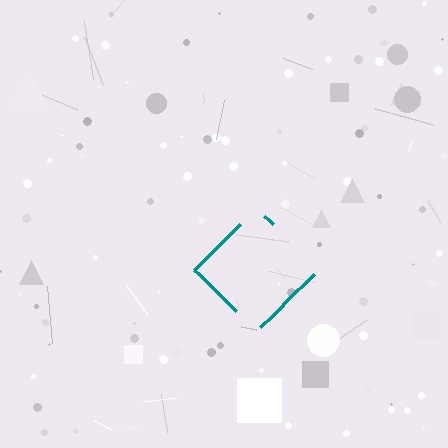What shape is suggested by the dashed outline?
The dashed outline suggests a diamond.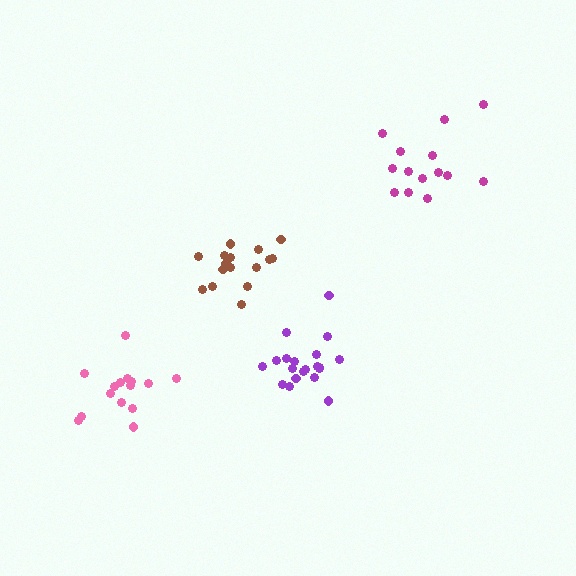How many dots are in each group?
Group 1: 17 dots, Group 2: 14 dots, Group 3: 15 dots, Group 4: 20 dots (66 total).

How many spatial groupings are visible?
There are 4 spatial groupings.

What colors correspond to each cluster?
The clusters are colored: brown, magenta, pink, purple.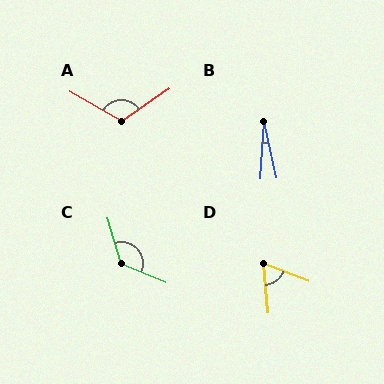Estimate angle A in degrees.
Approximately 115 degrees.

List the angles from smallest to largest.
B (16°), D (64°), A (115°), C (129°).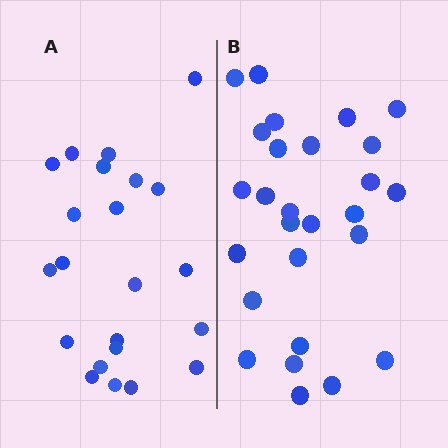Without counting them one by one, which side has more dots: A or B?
Region B (the right region) has more dots.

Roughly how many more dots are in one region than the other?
Region B has about 5 more dots than region A.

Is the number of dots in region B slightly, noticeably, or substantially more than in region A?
Region B has only slightly more — the two regions are fairly close. The ratio is roughly 1.2 to 1.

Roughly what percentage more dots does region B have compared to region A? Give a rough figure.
About 25% more.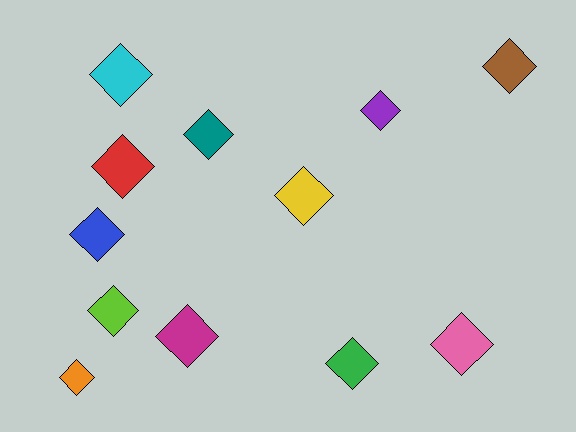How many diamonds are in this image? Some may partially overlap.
There are 12 diamonds.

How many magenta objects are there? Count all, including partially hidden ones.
There is 1 magenta object.